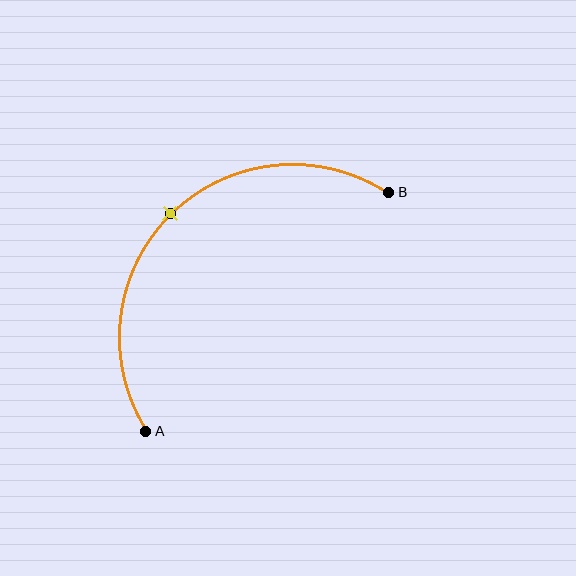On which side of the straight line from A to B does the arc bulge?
The arc bulges above and to the left of the straight line connecting A and B.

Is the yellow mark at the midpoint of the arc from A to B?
Yes. The yellow mark lies on the arc at equal arc-length from both A and B — it is the arc midpoint.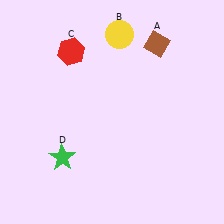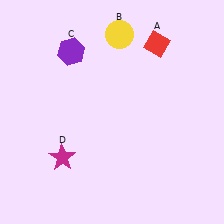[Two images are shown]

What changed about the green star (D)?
In Image 1, D is green. In Image 2, it changed to magenta.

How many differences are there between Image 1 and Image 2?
There are 3 differences between the two images.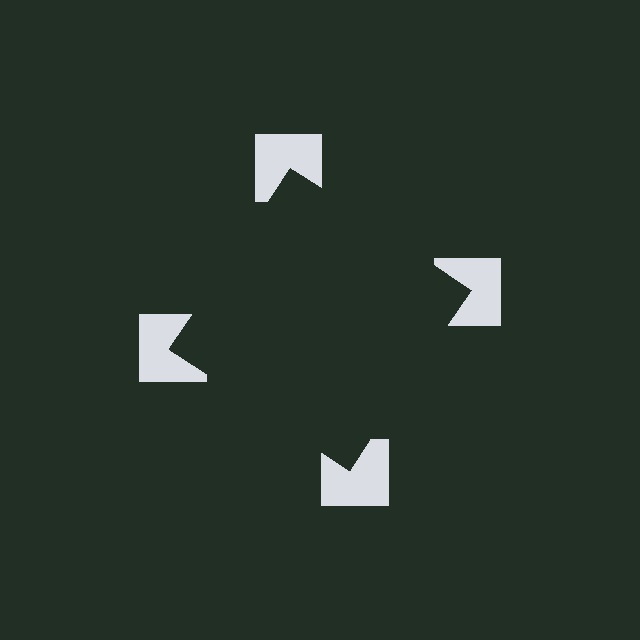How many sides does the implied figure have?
4 sides.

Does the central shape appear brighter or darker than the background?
It typically appears slightly darker than the background, even though no actual brightness change is drawn.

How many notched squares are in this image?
There are 4 — one at each vertex of the illusory square.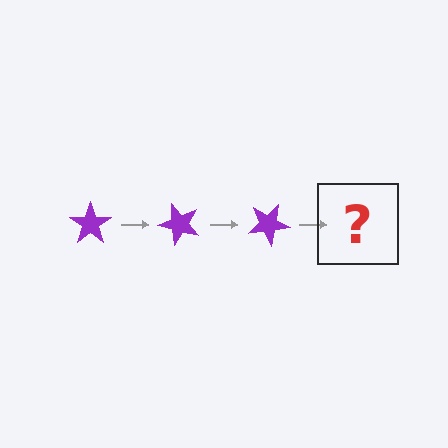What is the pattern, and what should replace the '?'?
The pattern is that the star rotates 50 degrees each step. The '?' should be a purple star rotated 150 degrees.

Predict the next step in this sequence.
The next step is a purple star rotated 150 degrees.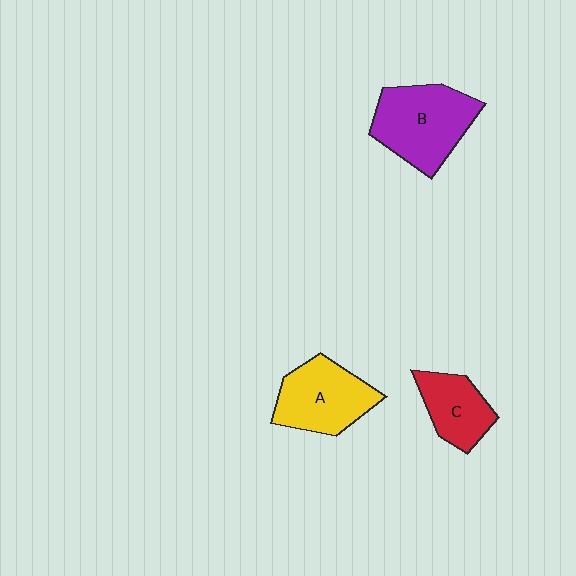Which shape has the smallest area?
Shape C (red).